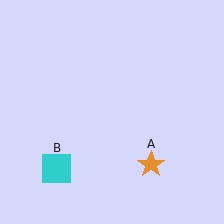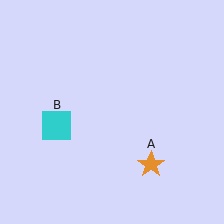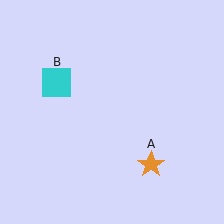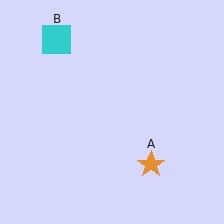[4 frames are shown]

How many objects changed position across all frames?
1 object changed position: cyan square (object B).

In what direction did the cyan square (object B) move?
The cyan square (object B) moved up.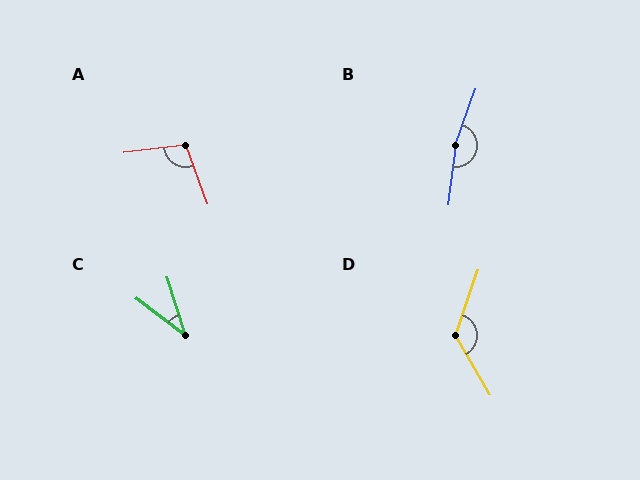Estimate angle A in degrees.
Approximately 104 degrees.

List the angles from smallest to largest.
C (35°), A (104°), D (130°), B (167°).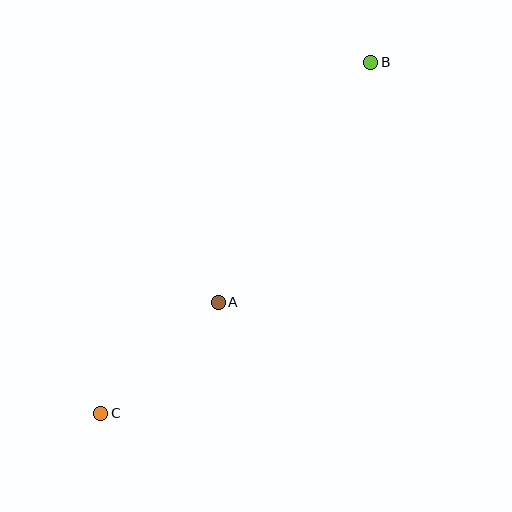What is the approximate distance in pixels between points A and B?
The distance between A and B is approximately 284 pixels.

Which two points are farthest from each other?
Points B and C are farthest from each other.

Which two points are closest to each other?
Points A and C are closest to each other.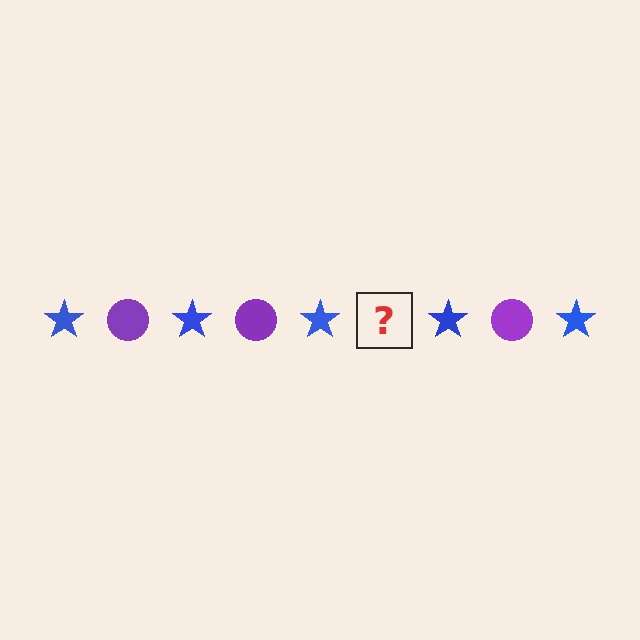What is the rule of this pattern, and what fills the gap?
The rule is that the pattern alternates between blue star and purple circle. The gap should be filled with a purple circle.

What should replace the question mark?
The question mark should be replaced with a purple circle.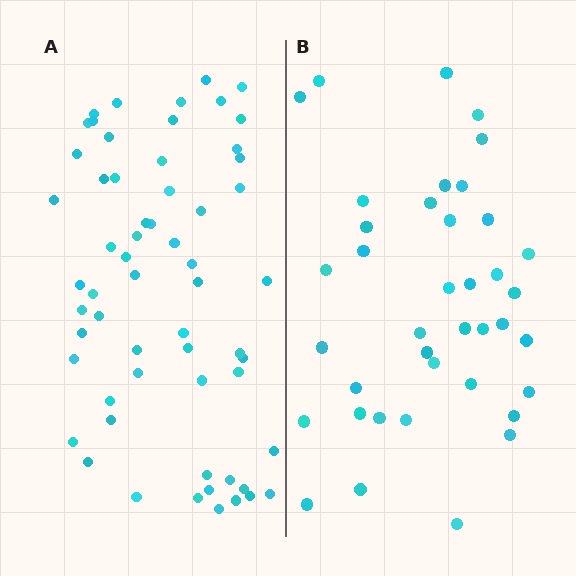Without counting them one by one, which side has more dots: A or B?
Region A (the left region) has more dots.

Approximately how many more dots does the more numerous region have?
Region A has approximately 20 more dots than region B.